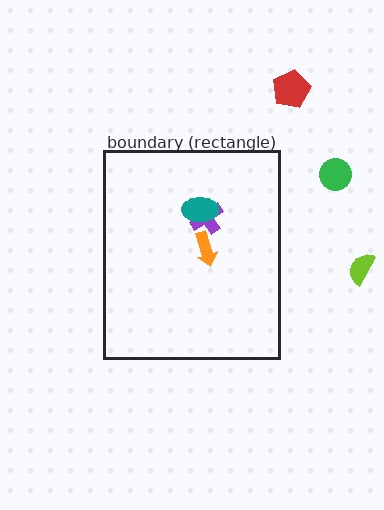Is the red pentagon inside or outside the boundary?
Outside.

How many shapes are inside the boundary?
3 inside, 3 outside.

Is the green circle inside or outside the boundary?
Outside.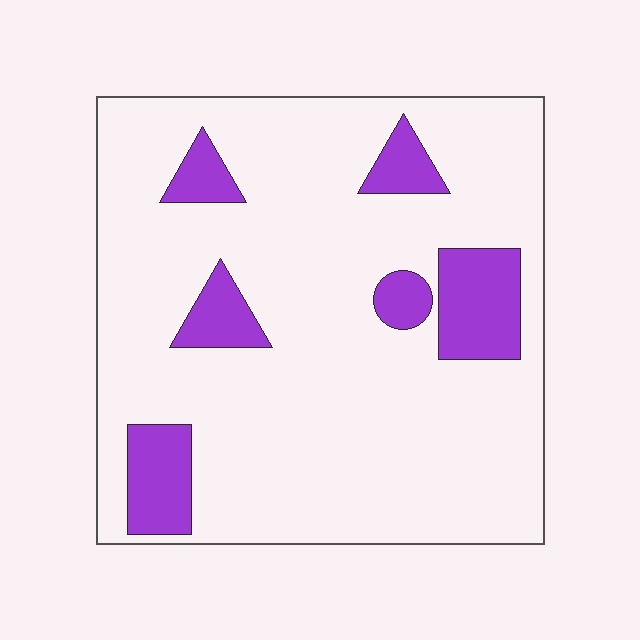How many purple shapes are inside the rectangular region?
6.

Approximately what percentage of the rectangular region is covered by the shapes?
Approximately 15%.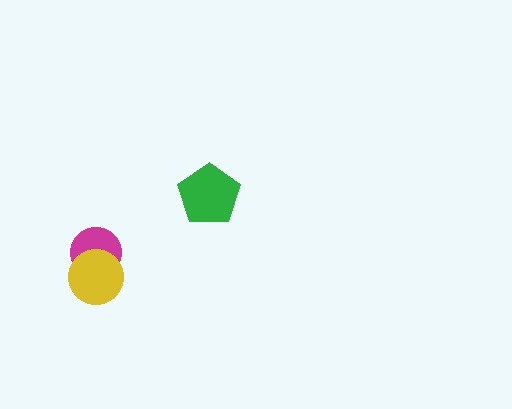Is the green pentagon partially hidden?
No, no other shape covers it.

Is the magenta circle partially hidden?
Yes, it is partially covered by another shape.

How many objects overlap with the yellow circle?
1 object overlaps with the yellow circle.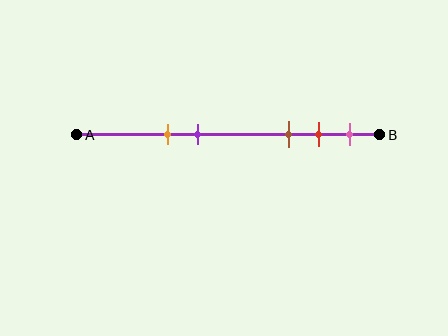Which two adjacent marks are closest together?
The red and pink marks are the closest adjacent pair.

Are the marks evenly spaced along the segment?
No, the marks are not evenly spaced.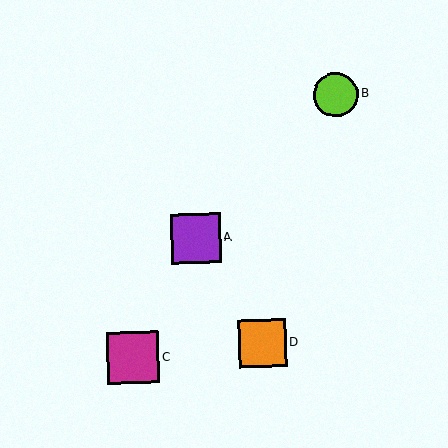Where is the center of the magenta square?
The center of the magenta square is at (133, 358).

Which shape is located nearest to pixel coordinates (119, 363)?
The magenta square (labeled C) at (133, 358) is nearest to that location.